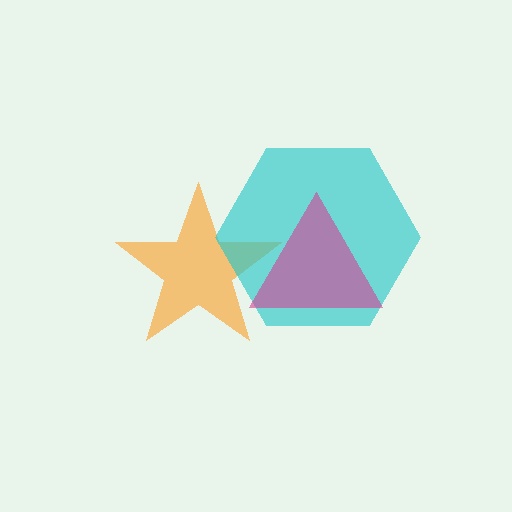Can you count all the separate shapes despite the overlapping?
Yes, there are 3 separate shapes.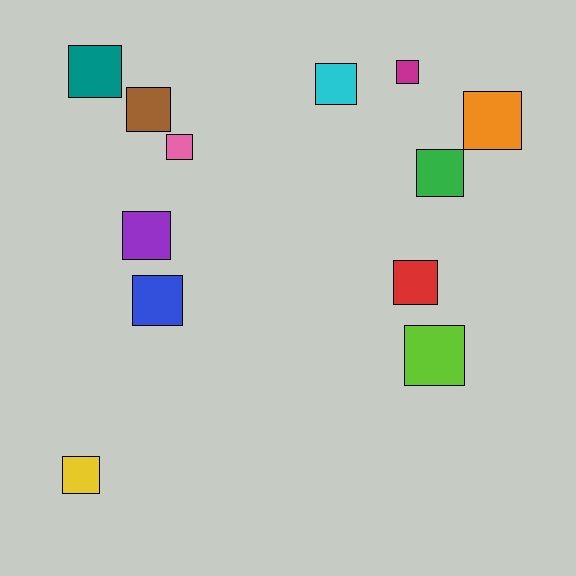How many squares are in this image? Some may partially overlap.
There are 12 squares.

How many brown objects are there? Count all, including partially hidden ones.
There is 1 brown object.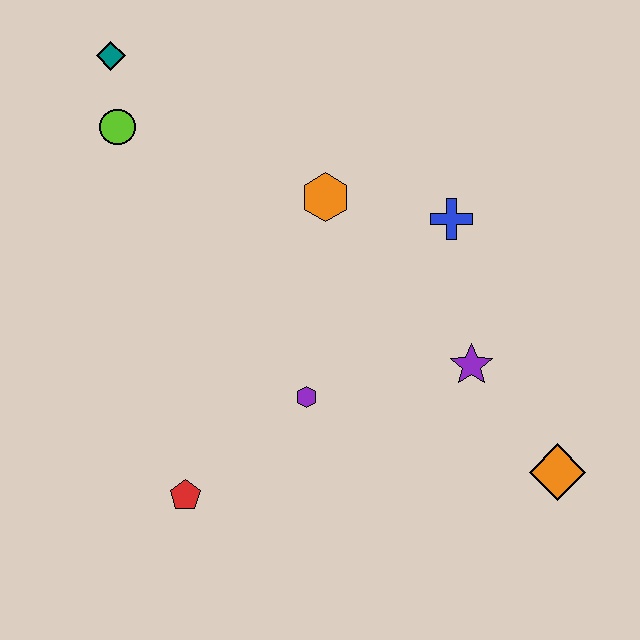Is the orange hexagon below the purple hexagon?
No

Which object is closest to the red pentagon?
The purple hexagon is closest to the red pentagon.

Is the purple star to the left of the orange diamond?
Yes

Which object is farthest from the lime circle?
The orange diamond is farthest from the lime circle.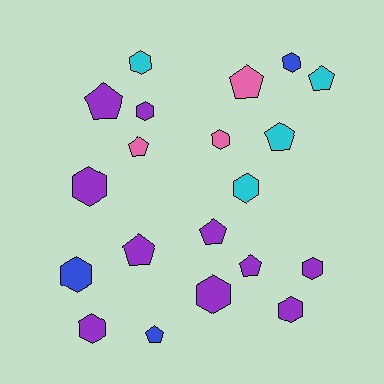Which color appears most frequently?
Purple, with 10 objects.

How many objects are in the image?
There are 20 objects.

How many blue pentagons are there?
There is 1 blue pentagon.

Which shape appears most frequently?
Hexagon, with 11 objects.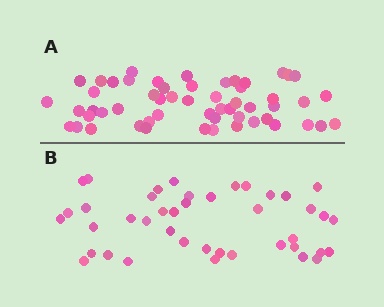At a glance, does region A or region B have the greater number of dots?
Region A (the top region) has more dots.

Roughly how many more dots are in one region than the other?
Region A has approximately 15 more dots than region B.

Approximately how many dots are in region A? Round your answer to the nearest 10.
About 60 dots. (The exact count is 55, which rounds to 60.)